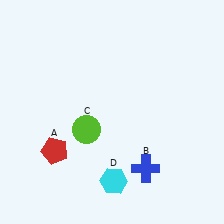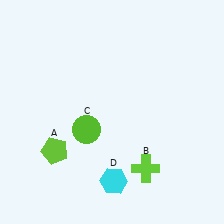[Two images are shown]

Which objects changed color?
A changed from red to lime. B changed from blue to lime.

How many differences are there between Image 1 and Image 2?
There are 2 differences between the two images.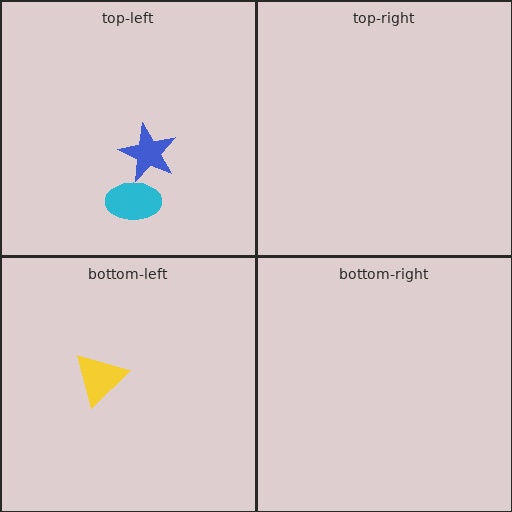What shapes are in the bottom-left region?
The yellow triangle.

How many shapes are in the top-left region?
2.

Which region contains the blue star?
The top-left region.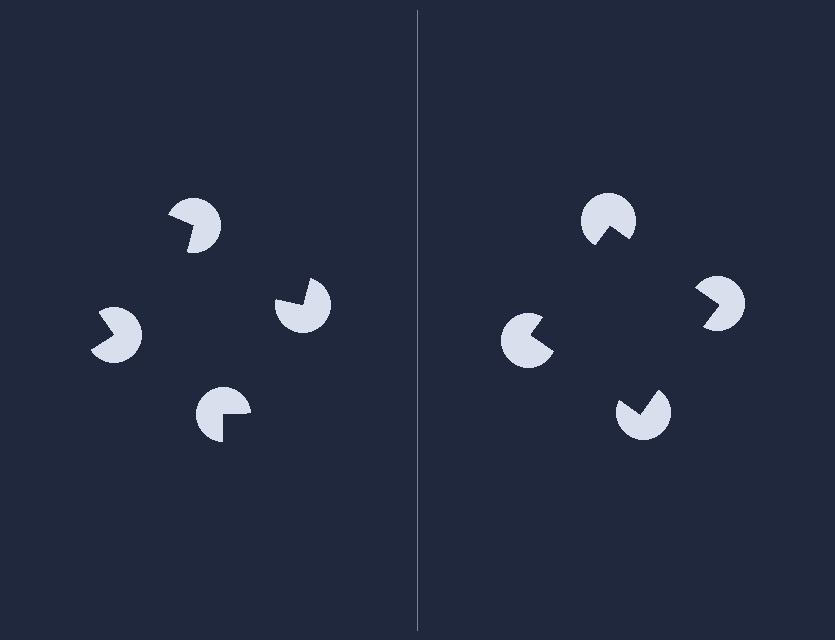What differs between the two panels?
The pac-man discs are positioned identically on both sides; only the wedge orientations differ. On the right they align to a square; on the left they are misaligned.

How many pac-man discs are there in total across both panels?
8 — 4 on each side.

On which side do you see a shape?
An illusory square appears on the right side. On the left side the wedge cuts are rotated, so no coherent shape forms.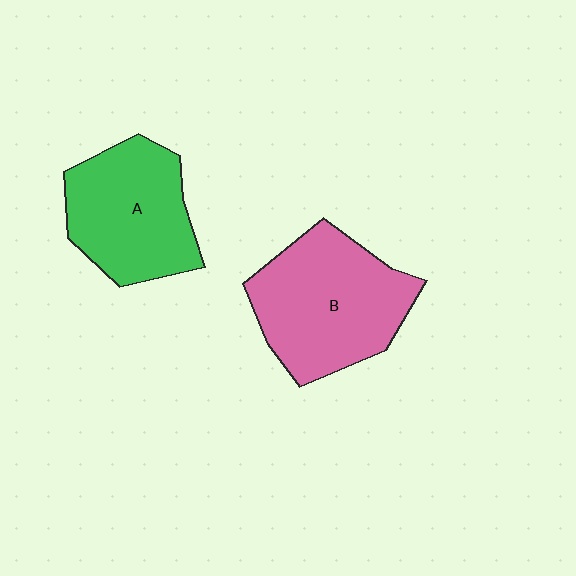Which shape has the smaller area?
Shape A (green).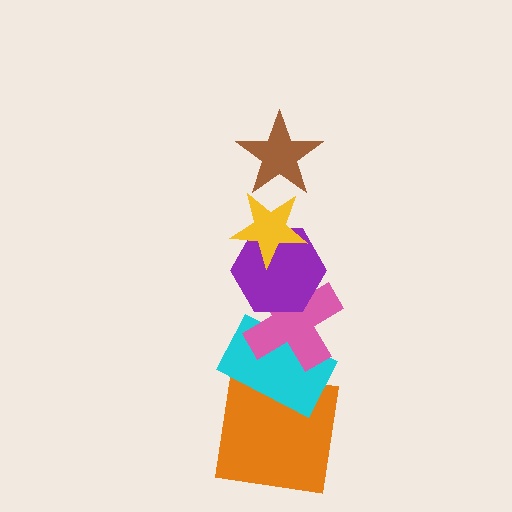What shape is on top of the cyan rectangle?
The pink cross is on top of the cyan rectangle.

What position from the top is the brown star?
The brown star is 1st from the top.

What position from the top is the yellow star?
The yellow star is 2nd from the top.